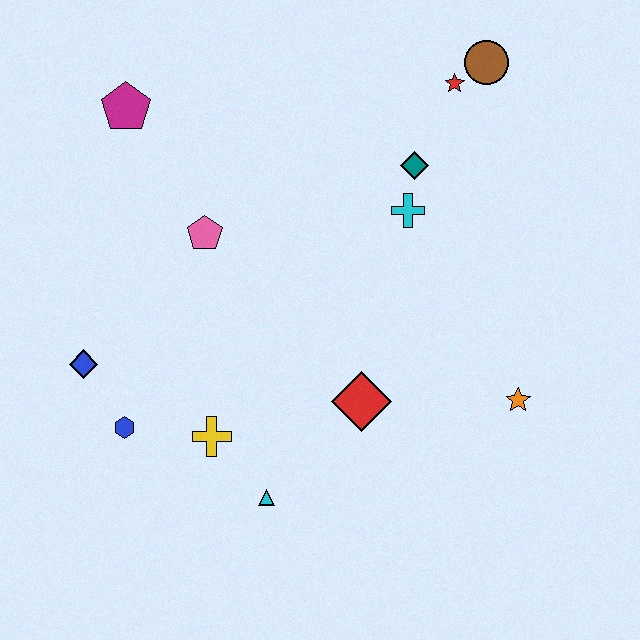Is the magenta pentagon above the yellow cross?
Yes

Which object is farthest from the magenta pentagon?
The orange star is farthest from the magenta pentagon.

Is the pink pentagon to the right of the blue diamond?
Yes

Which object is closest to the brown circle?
The red star is closest to the brown circle.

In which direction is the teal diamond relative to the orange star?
The teal diamond is above the orange star.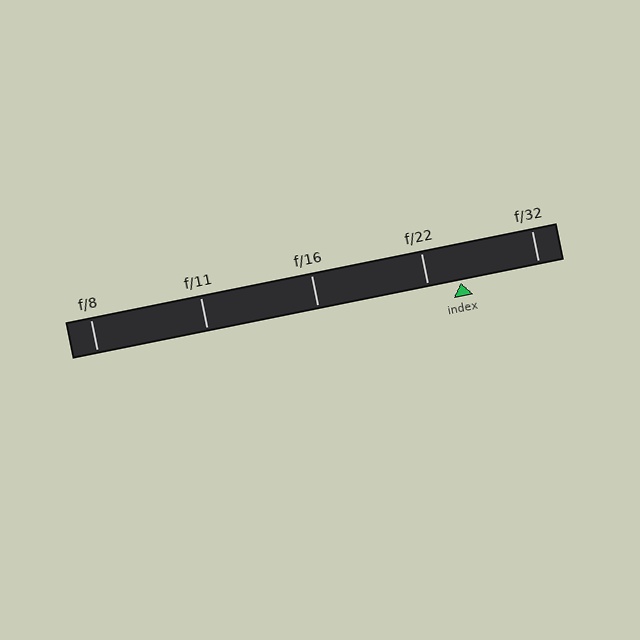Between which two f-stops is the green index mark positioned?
The index mark is between f/22 and f/32.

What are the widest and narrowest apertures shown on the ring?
The widest aperture shown is f/8 and the narrowest is f/32.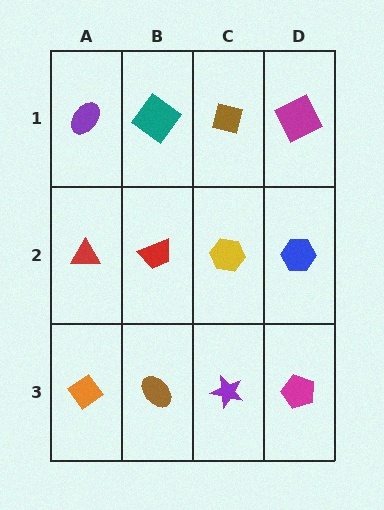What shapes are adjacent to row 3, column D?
A blue hexagon (row 2, column D), a purple star (row 3, column C).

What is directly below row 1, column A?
A red triangle.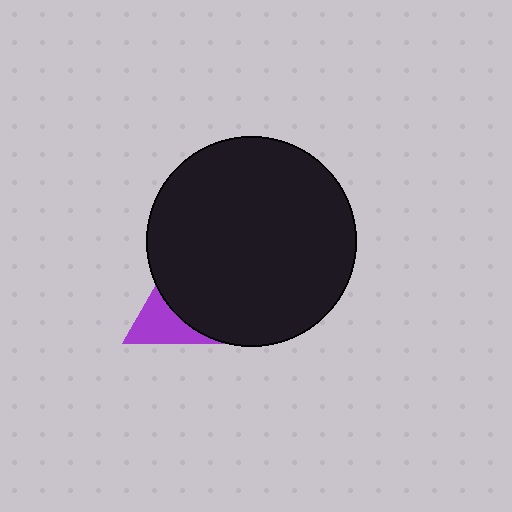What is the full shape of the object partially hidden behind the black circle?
The partially hidden object is a purple triangle.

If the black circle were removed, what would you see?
You would see the complete purple triangle.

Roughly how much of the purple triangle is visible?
A small part of it is visible (roughly 35%).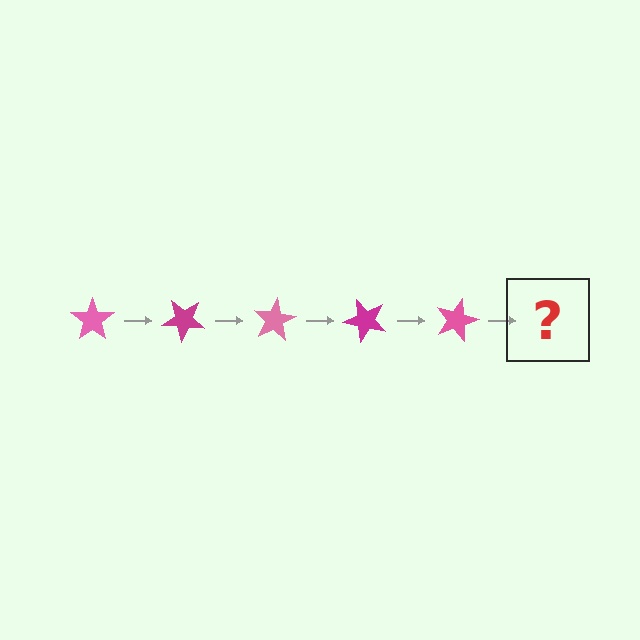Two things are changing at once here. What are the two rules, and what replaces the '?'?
The two rules are that it rotates 40 degrees each step and the color cycles through pink and magenta. The '?' should be a magenta star, rotated 200 degrees from the start.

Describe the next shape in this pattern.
It should be a magenta star, rotated 200 degrees from the start.